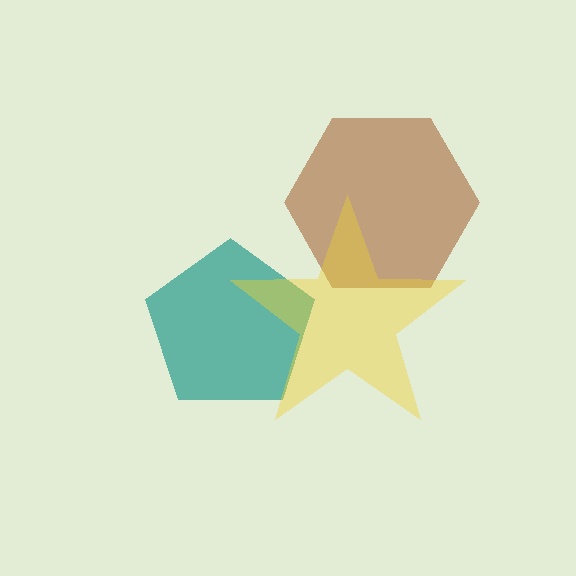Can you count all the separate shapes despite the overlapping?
Yes, there are 3 separate shapes.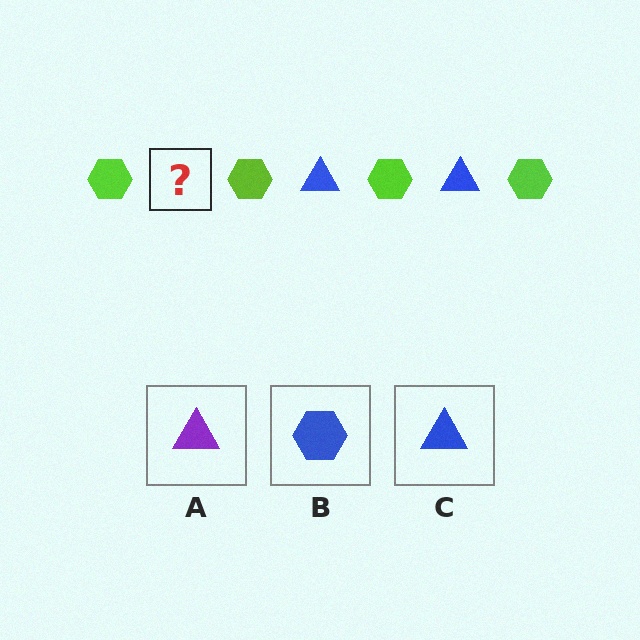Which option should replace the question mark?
Option C.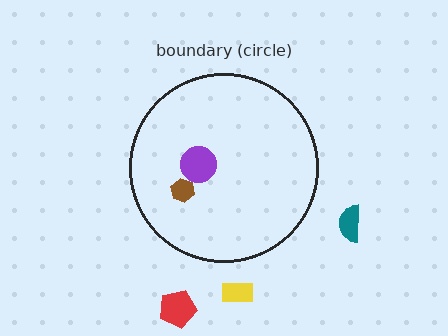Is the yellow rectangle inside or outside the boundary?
Outside.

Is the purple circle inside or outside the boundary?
Inside.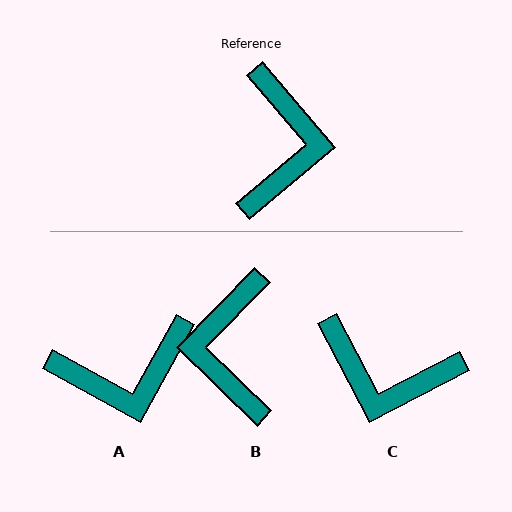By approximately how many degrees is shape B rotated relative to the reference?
Approximately 175 degrees clockwise.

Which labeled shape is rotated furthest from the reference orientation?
B, about 175 degrees away.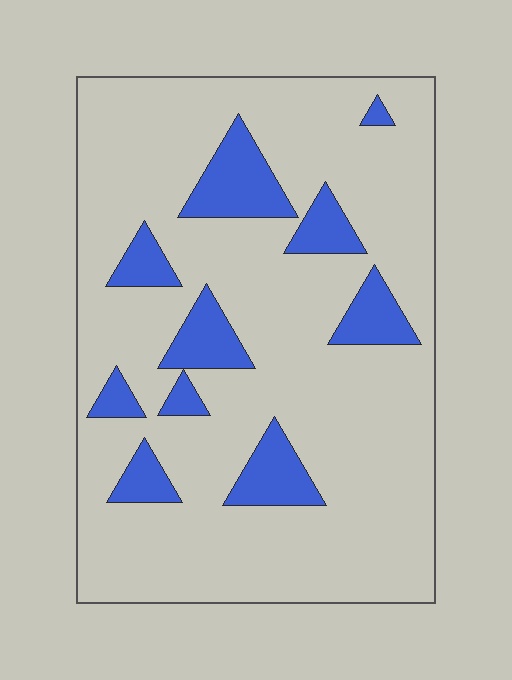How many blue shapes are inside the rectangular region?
10.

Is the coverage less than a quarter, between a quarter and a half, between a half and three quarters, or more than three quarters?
Less than a quarter.